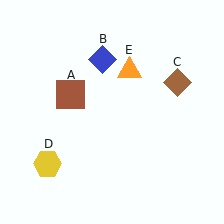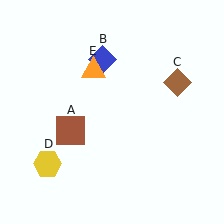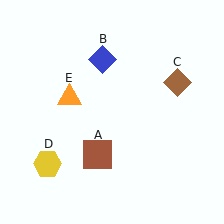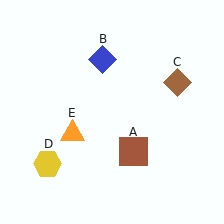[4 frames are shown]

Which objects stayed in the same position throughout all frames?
Blue diamond (object B) and brown diamond (object C) and yellow hexagon (object D) remained stationary.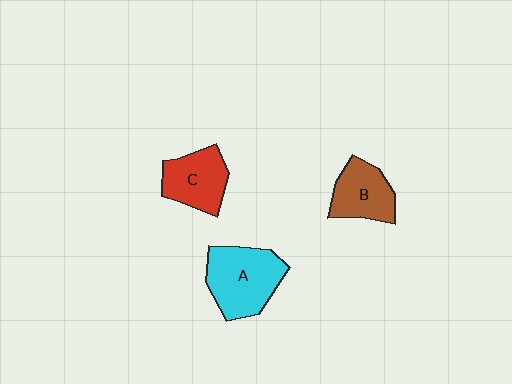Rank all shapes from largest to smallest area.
From largest to smallest: A (cyan), C (red), B (brown).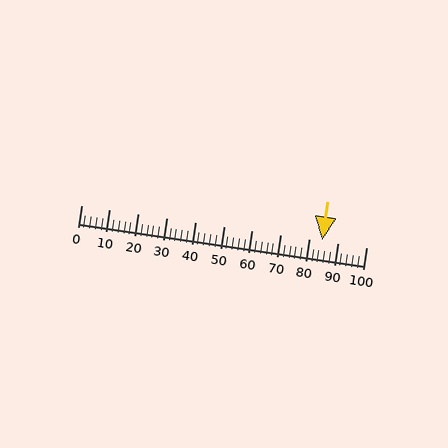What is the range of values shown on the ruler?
The ruler shows values from 0 to 100.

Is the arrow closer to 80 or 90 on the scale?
The arrow is closer to 80.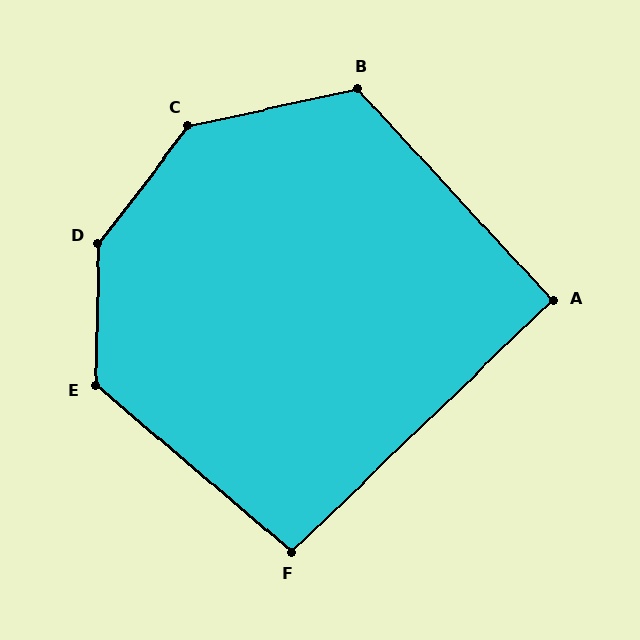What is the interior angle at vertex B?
Approximately 120 degrees (obtuse).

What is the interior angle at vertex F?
Approximately 96 degrees (obtuse).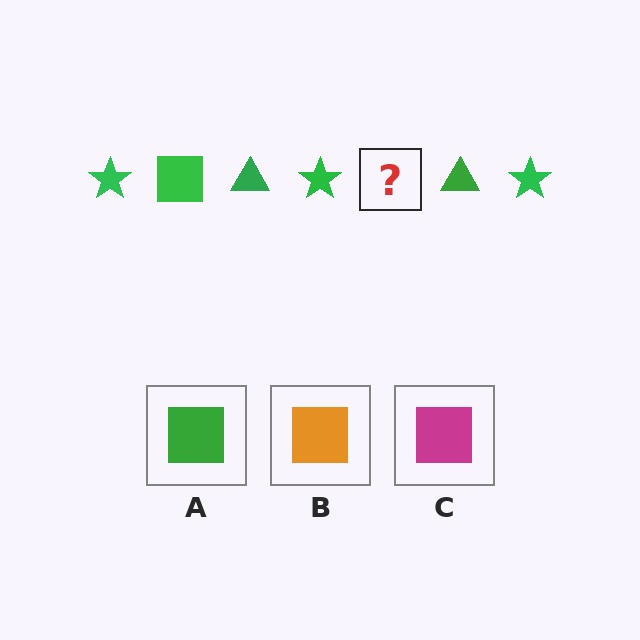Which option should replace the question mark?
Option A.